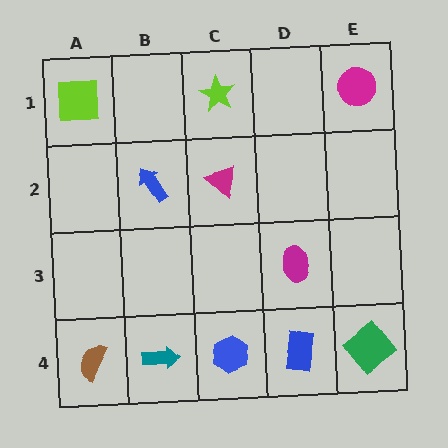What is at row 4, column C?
A blue hexagon.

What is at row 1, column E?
A magenta circle.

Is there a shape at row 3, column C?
No, that cell is empty.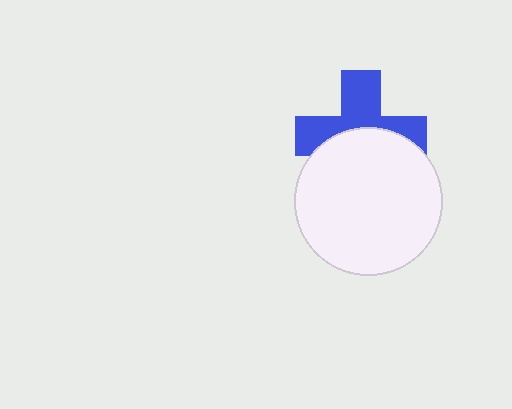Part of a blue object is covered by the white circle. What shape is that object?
It is a cross.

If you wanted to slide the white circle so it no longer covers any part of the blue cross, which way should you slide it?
Slide it down — that is the most direct way to separate the two shapes.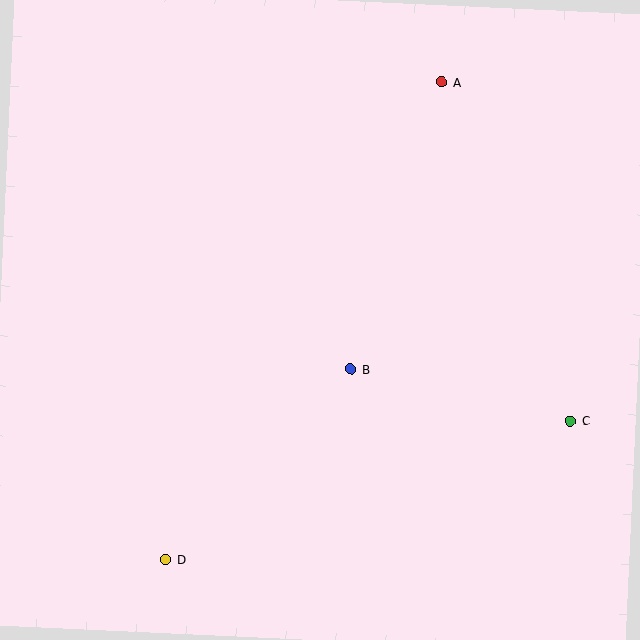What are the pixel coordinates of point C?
Point C is at (570, 421).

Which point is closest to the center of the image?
Point B at (350, 369) is closest to the center.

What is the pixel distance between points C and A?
The distance between C and A is 362 pixels.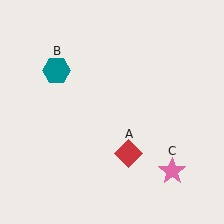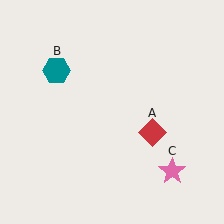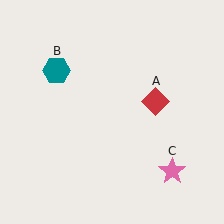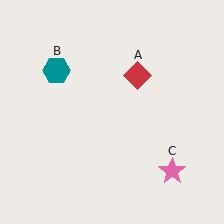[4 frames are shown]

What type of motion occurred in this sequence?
The red diamond (object A) rotated counterclockwise around the center of the scene.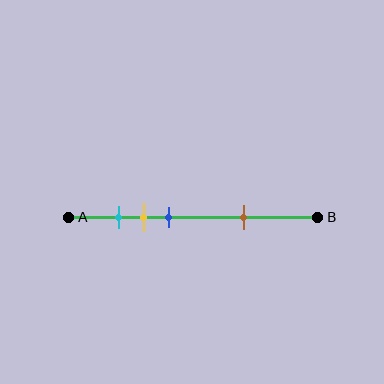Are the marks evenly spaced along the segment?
No, the marks are not evenly spaced.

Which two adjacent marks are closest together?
The cyan and yellow marks are the closest adjacent pair.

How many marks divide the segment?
There are 4 marks dividing the segment.